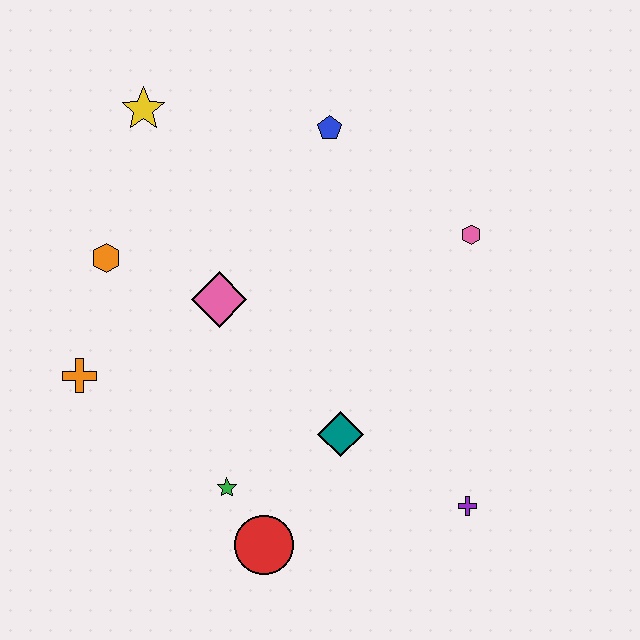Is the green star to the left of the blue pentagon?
Yes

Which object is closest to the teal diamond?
The green star is closest to the teal diamond.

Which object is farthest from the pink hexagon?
The orange cross is farthest from the pink hexagon.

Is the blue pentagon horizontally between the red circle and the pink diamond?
No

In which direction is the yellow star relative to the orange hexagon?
The yellow star is above the orange hexagon.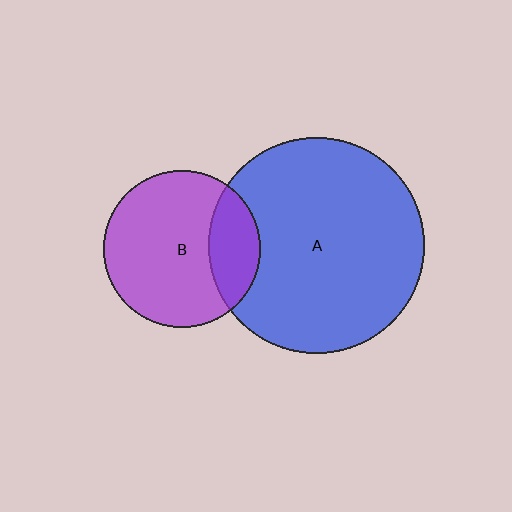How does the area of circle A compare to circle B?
Approximately 1.9 times.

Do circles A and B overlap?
Yes.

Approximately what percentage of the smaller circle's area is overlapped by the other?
Approximately 25%.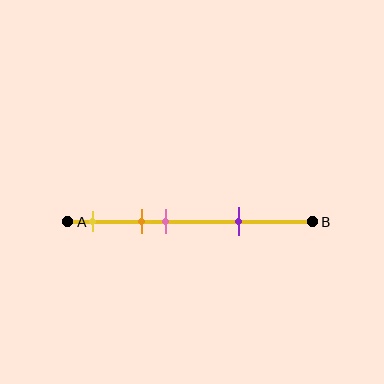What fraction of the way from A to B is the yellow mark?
The yellow mark is approximately 10% (0.1) of the way from A to B.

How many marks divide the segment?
There are 4 marks dividing the segment.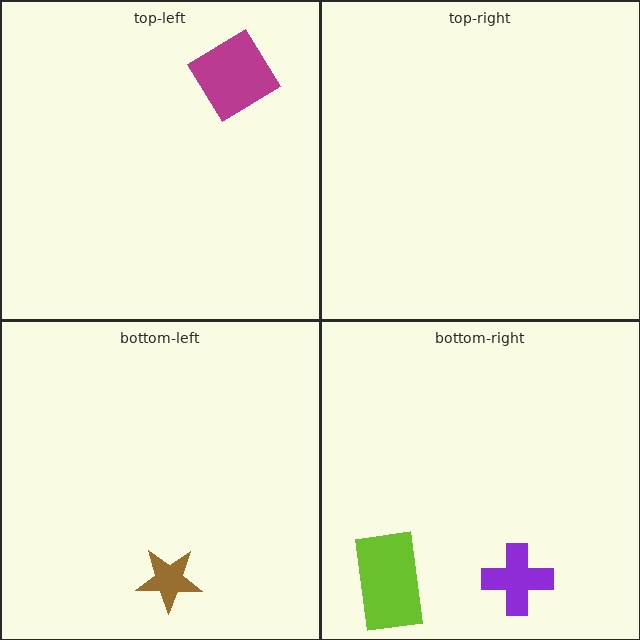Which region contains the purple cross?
The bottom-right region.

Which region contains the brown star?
The bottom-left region.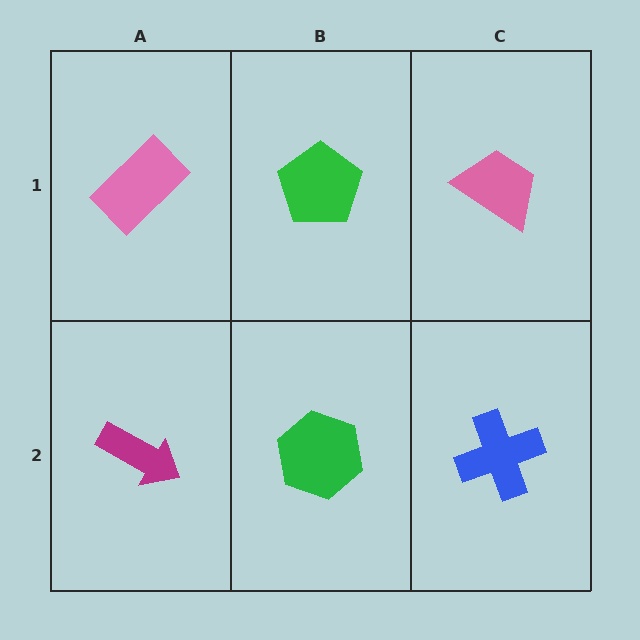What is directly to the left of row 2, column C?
A green hexagon.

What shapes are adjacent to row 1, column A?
A magenta arrow (row 2, column A), a green pentagon (row 1, column B).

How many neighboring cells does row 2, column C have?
2.